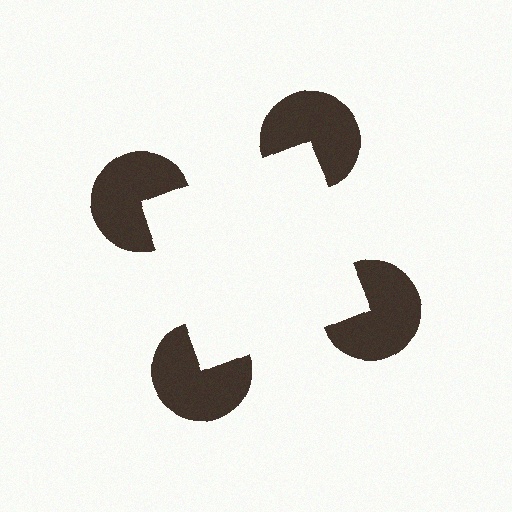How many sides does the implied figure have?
4 sides.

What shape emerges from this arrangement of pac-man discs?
An illusory square — its edges are inferred from the aligned wedge cuts in the pac-man discs, not physically drawn.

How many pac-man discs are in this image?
There are 4 — one at each vertex of the illusory square.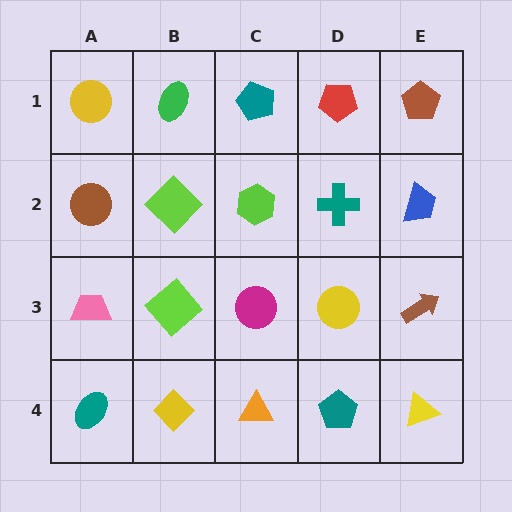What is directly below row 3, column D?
A teal pentagon.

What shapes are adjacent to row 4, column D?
A yellow circle (row 3, column D), an orange triangle (row 4, column C), a yellow triangle (row 4, column E).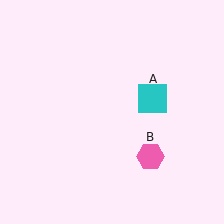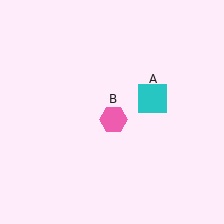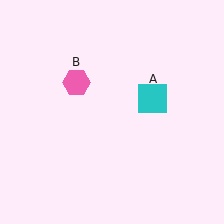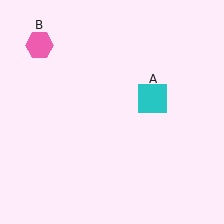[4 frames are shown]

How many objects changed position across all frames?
1 object changed position: pink hexagon (object B).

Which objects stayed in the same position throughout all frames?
Cyan square (object A) remained stationary.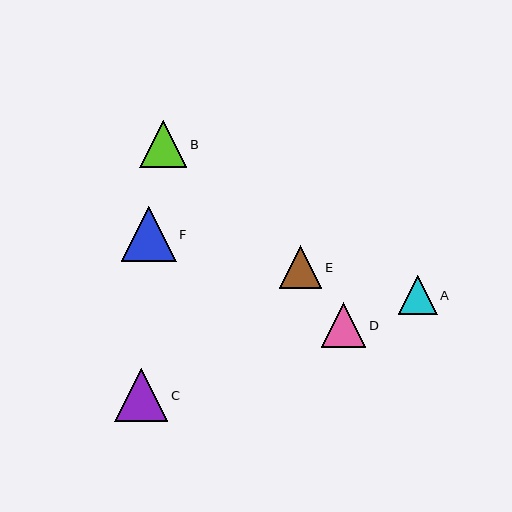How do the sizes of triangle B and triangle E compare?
Triangle B and triangle E are approximately the same size.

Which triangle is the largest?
Triangle F is the largest with a size of approximately 55 pixels.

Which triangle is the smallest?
Triangle A is the smallest with a size of approximately 39 pixels.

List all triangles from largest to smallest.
From largest to smallest: F, C, B, D, E, A.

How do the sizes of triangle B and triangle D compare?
Triangle B and triangle D are approximately the same size.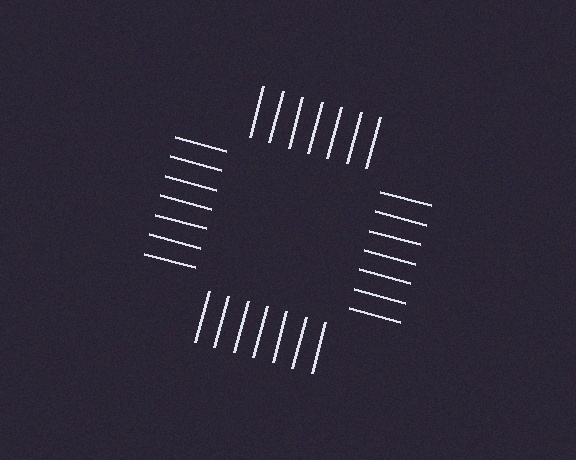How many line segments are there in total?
28 — 7 along each of the 4 edges.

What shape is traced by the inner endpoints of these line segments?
An illusory square — the line segments terminate on its edges but no continuous stroke is drawn.